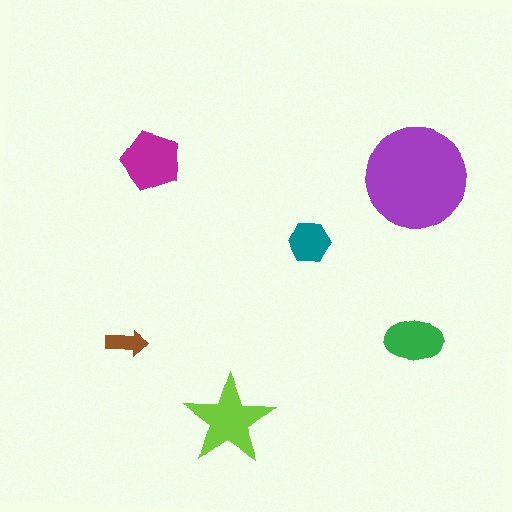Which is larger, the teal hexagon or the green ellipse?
The green ellipse.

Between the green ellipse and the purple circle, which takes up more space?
The purple circle.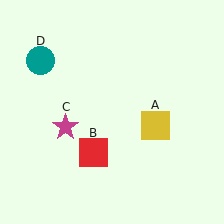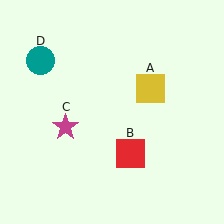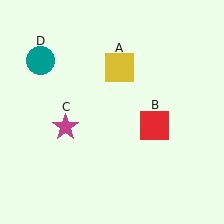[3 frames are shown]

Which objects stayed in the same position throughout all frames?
Magenta star (object C) and teal circle (object D) remained stationary.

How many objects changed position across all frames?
2 objects changed position: yellow square (object A), red square (object B).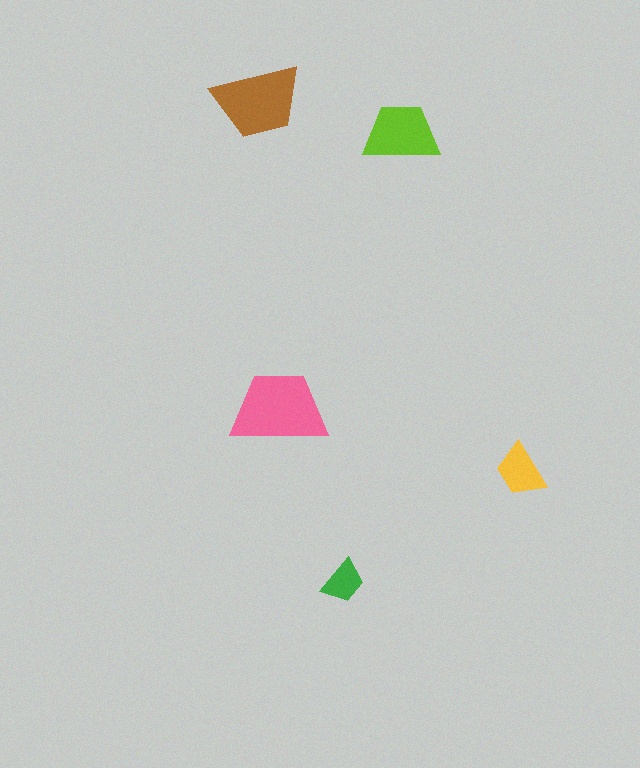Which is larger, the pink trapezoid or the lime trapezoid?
The pink one.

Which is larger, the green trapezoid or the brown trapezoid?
The brown one.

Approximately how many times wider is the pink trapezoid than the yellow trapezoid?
About 2 times wider.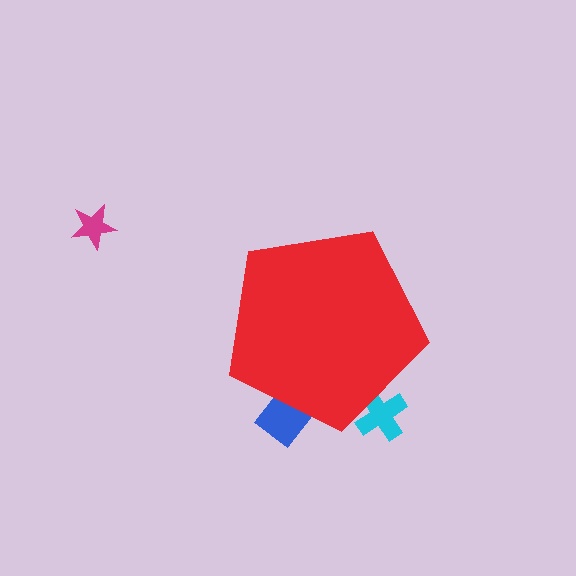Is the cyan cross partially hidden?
Yes, the cyan cross is partially hidden behind the red pentagon.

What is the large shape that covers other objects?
A red pentagon.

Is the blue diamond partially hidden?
Yes, the blue diamond is partially hidden behind the red pentagon.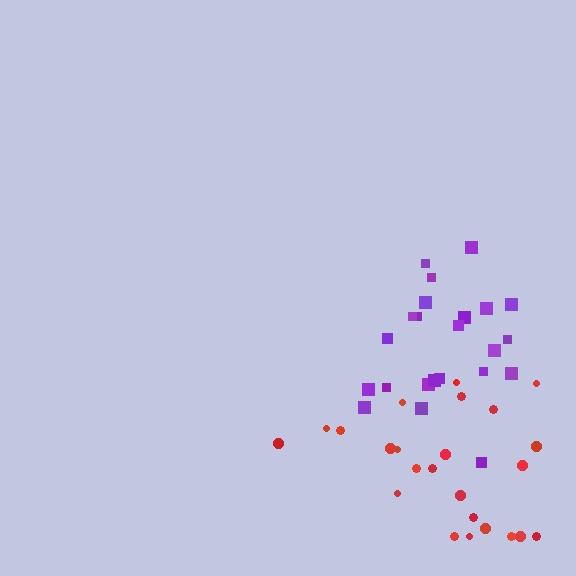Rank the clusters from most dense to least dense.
purple, red.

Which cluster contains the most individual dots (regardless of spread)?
Red (24).